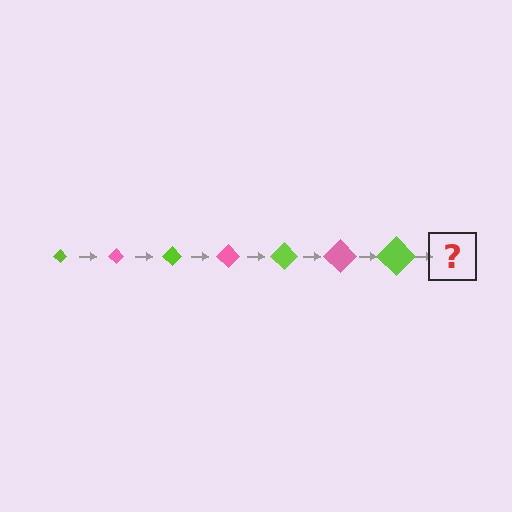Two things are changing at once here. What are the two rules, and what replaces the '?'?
The two rules are that the diamond grows larger each step and the color cycles through lime and pink. The '?' should be a pink diamond, larger than the previous one.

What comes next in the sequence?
The next element should be a pink diamond, larger than the previous one.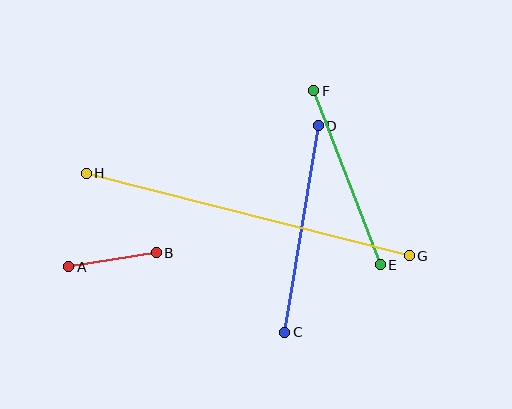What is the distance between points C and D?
The distance is approximately 209 pixels.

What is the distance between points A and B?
The distance is approximately 88 pixels.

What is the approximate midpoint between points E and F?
The midpoint is at approximately (347, 178) pixels.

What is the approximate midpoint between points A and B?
The midpoint is at approximately (113, 260) pixels.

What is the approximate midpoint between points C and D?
The midpoint is at approximately (301, 229) pixels.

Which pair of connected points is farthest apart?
Points G and H are farthest apart.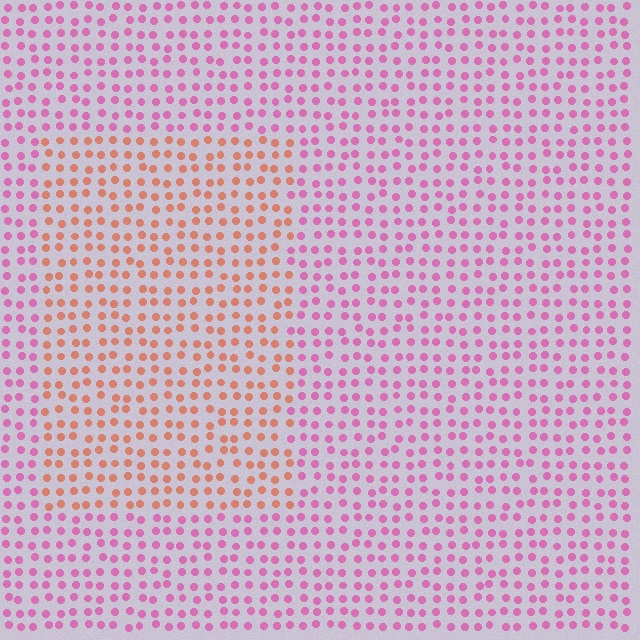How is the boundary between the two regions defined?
The boundary is defined purely by a slight shift in hue (about 50 degrees). Spacing, size, and orientation are identical on both sides.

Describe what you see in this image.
The image is filled with small pink elements in a uniform arrangement. A rectangle-shaped region is visible where the elements are tinted to a slightly different hue, forming a subtle color boundary.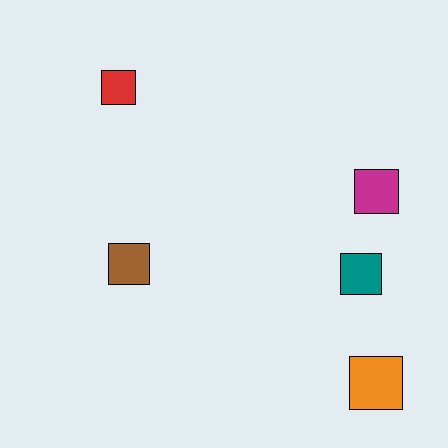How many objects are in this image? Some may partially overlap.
There are 5 objects.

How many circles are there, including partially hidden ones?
There are no circles.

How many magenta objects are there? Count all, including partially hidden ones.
There is 1 magenta object.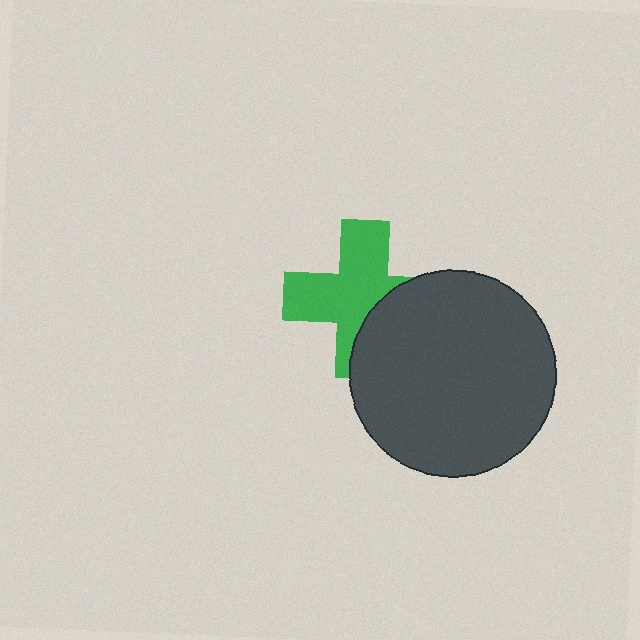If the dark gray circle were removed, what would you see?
You would see the complete green cross.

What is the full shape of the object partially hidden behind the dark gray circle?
The partially hidden object is a green cross.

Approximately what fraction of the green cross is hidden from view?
Roughly 36% of the green cross is hidden behind the dark gray circle.